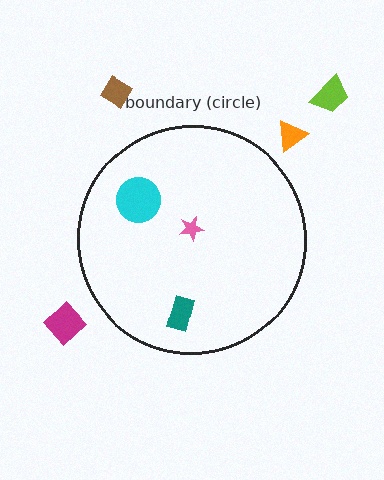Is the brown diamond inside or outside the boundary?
Outside.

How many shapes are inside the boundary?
3 inside, 4 outside.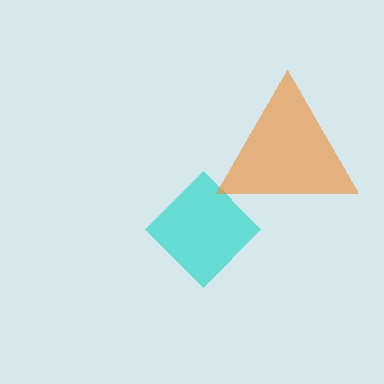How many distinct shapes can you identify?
There are 2 distinct shapes: a cyan diamond, an orange triangle.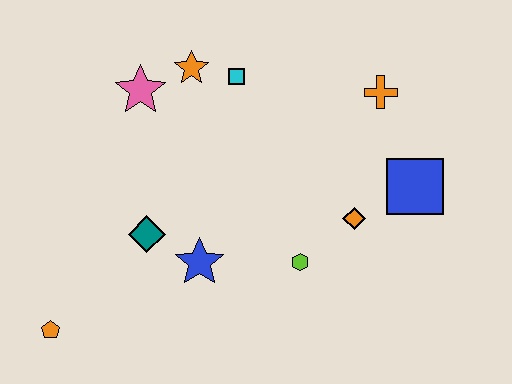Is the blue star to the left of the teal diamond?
No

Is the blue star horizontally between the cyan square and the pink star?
Yes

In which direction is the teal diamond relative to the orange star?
The teal diamond is below the orange star.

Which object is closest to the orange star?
The cyan square is closest to the orange star.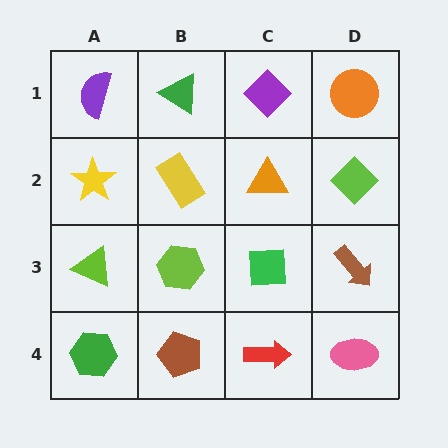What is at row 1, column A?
A purple semicircle.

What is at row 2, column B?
A yellow rectangle.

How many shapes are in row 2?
4 shapes.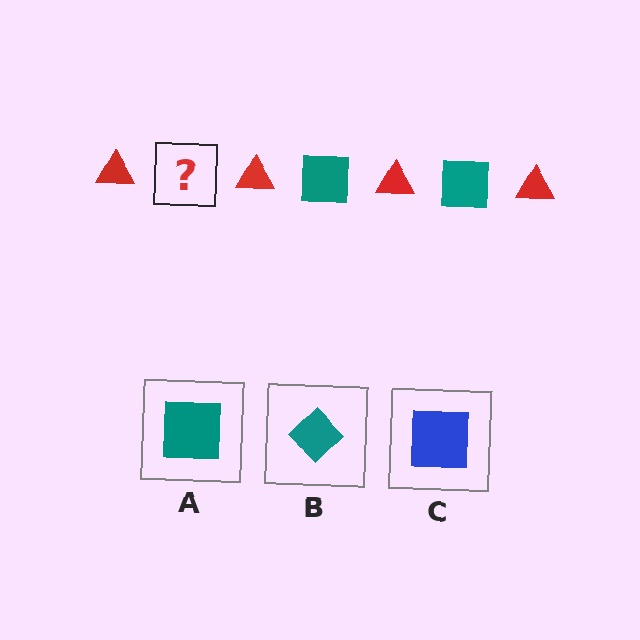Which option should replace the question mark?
Option A.